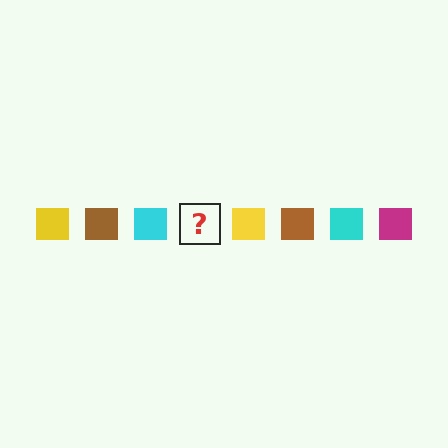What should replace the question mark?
The question mark should be replaced with a magenta square.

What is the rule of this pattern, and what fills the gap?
The rule is that the pattern cycles through yellow, brown, cyan, magenta squares. The gap should be filled with a magenta square.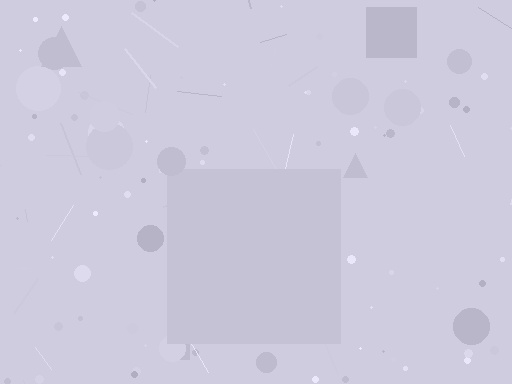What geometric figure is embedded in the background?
A square is embedded in the background.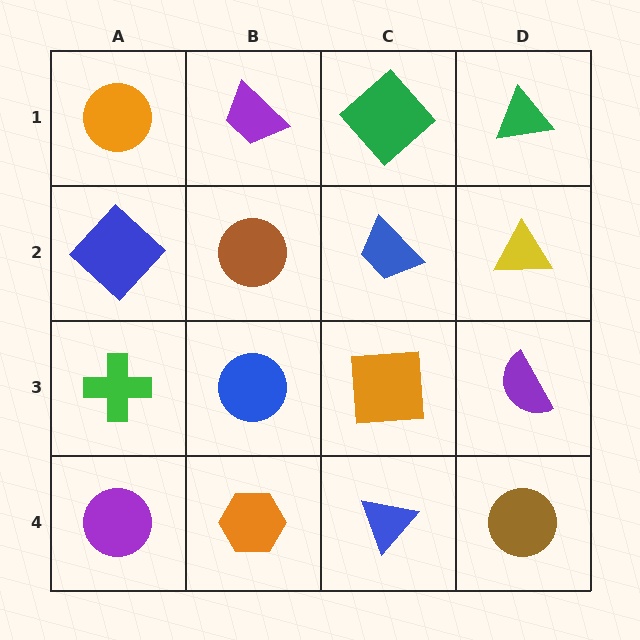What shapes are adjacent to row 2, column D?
A green triangle (row 1, column D), a purple semicircle (row 3, column D), a blue trapezoid (row 2, column C).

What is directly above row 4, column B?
A blue circle.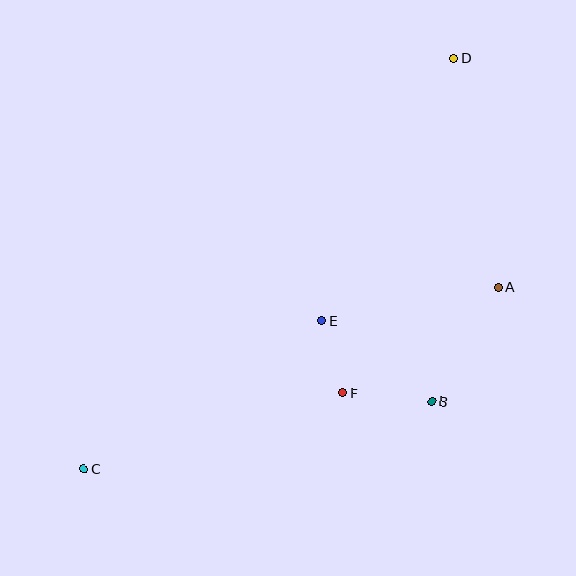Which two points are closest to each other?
Points E and F are closest to each other.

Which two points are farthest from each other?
Points C and D are farthest from each other.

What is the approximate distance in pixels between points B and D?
The distance between B and D is approximately 344 pixels.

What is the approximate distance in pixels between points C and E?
The distance between C and E is approximately 281 pixels.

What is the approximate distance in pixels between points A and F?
The distance between A and F is approximately 189 pixels.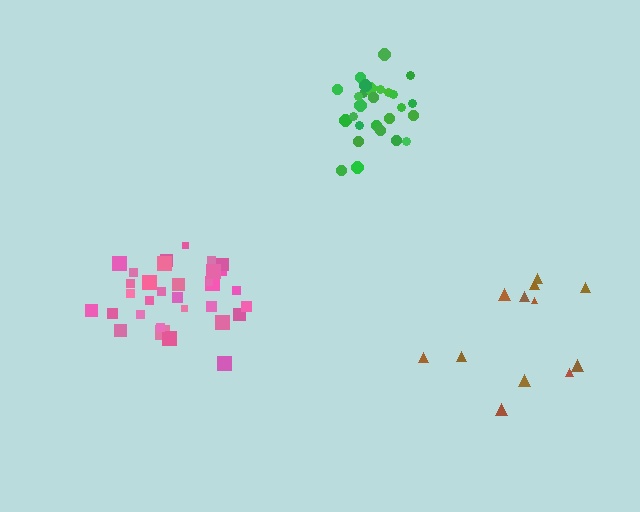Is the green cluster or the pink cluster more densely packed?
Green.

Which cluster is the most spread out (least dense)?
Brown.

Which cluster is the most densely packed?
Green.